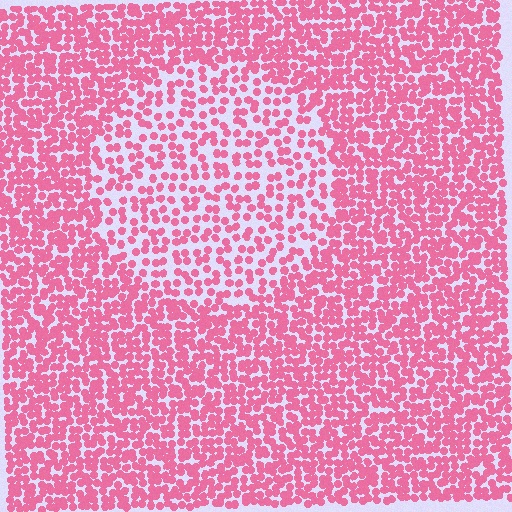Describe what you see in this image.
The image contains small pink elements arranged at two different densities. A circle-shaped region is visible where the elements are less densely packed than the surrounding area.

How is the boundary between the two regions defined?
The boundary is defined by a change in element density (approximately 1.9x ratio). All elements are the same color, size, and shape.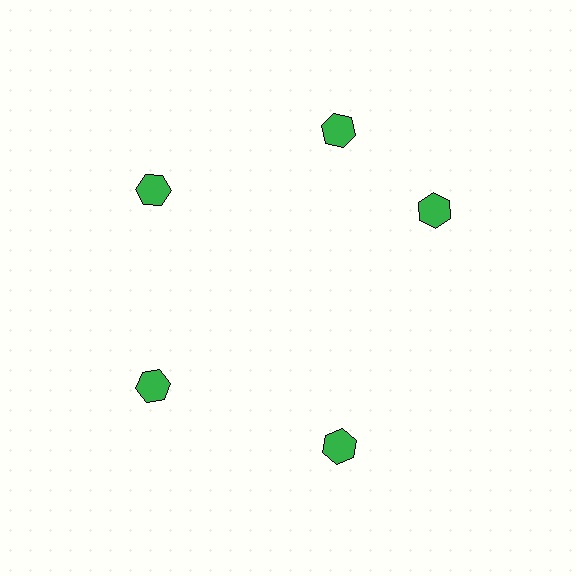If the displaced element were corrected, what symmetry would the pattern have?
It would have 5-fold rotational symmetry — the pattern would map onto itself every 72 degrees.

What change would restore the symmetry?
The symmetry would be restored by rotating it back into even spacing with its neighbors so that all 5 hexagons sit at equal angles and equal distance from the center.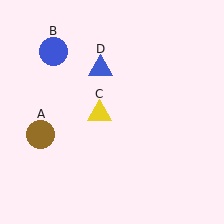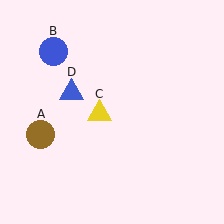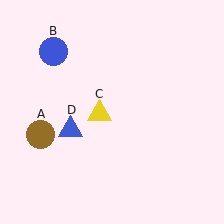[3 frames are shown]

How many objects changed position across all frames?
1 object changed position: blue triangle (object D).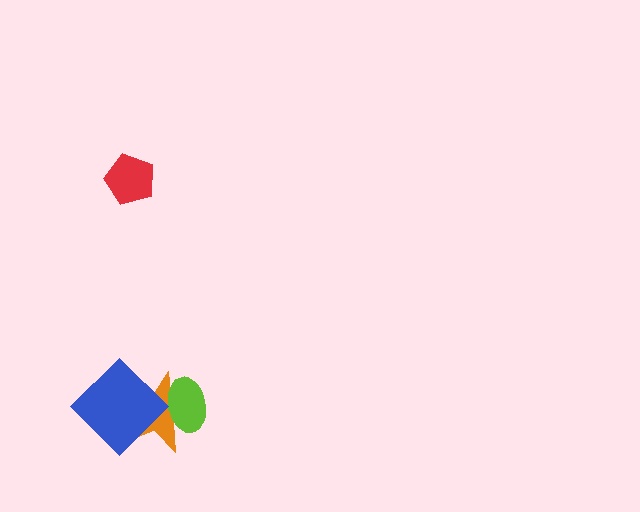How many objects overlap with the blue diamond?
1 object overlaps with the blue diamond.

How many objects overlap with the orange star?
2 objects overlap with the orange star.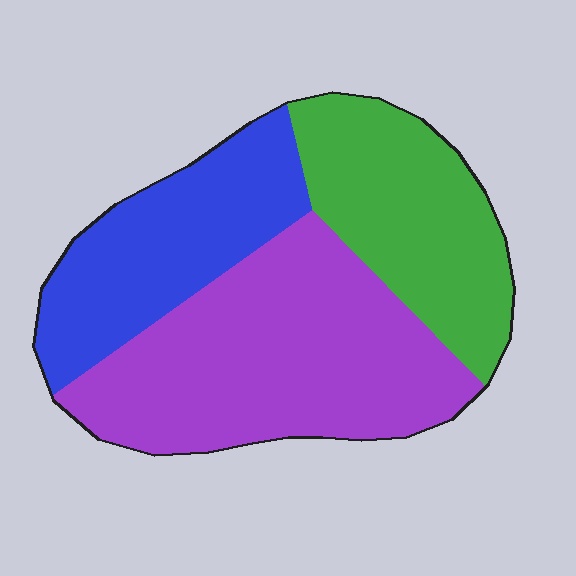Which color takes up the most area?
Purple, at roughly 45%.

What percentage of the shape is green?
Green takes up between a quarter and a half of the shape.